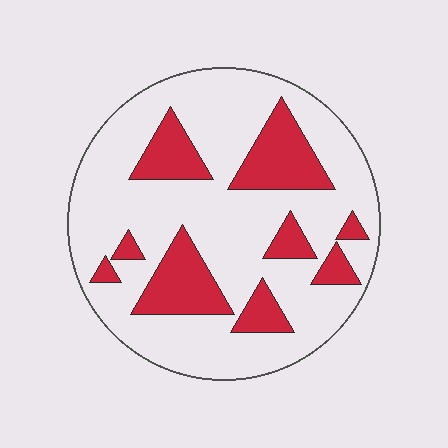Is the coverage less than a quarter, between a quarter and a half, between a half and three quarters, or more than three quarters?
Less than a quarter.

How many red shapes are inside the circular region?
9.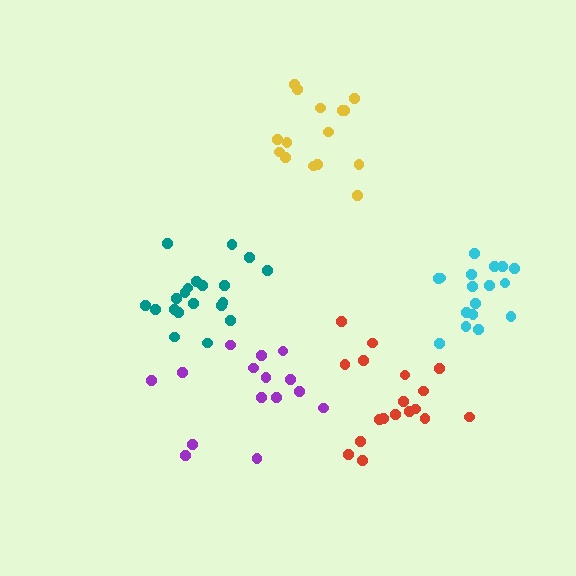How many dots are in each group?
Group 1: 20 dots, Group 2: 15 dots, Group 3: 17 dots, Group 4: 15 dots, Group 5: 18 dots (85 total).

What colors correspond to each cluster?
The clusters are colored: teal, purple, cyan, yellow, red.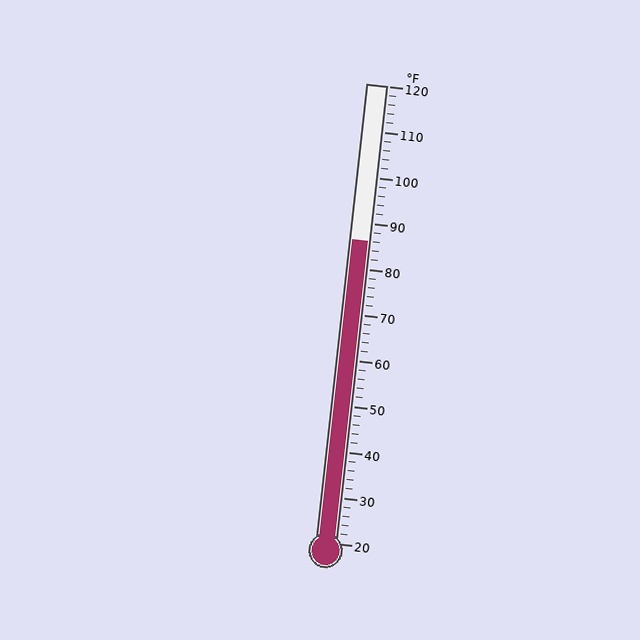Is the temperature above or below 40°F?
The temperature is above 40°F.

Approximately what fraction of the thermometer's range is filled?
The thermometer is filled to approximately 65% of its range.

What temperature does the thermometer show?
The thermometer shows approximately 86°F.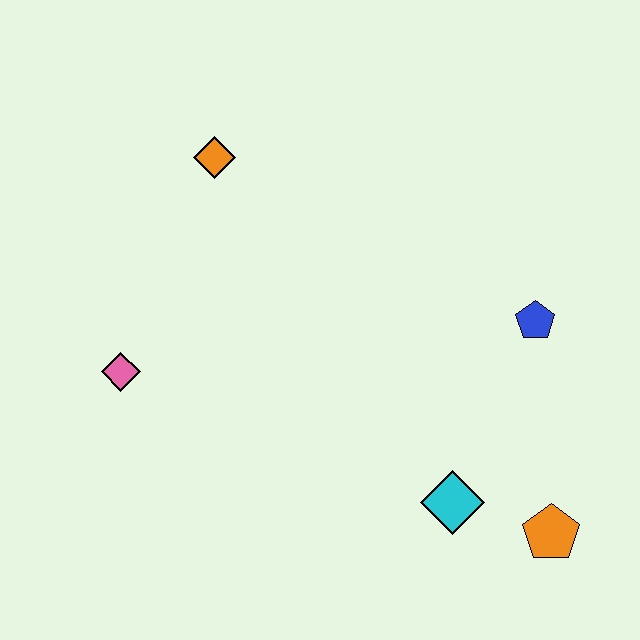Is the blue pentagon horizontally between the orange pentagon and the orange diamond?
Yes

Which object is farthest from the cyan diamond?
The orange diamond is farthest from the cyan diamond.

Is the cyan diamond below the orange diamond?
Yes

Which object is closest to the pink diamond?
The orange diamond is closest to the pink diamond.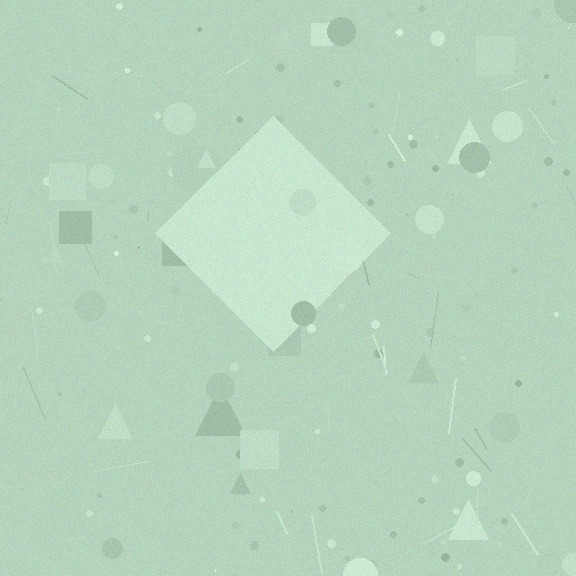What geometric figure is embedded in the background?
A diamond is embedded in the background.